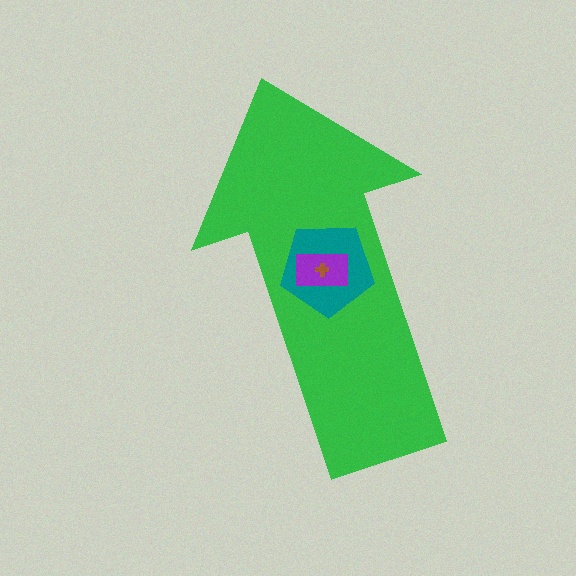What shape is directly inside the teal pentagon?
The purple rectangle.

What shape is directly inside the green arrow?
The teal pentagon.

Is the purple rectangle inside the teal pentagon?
Yes.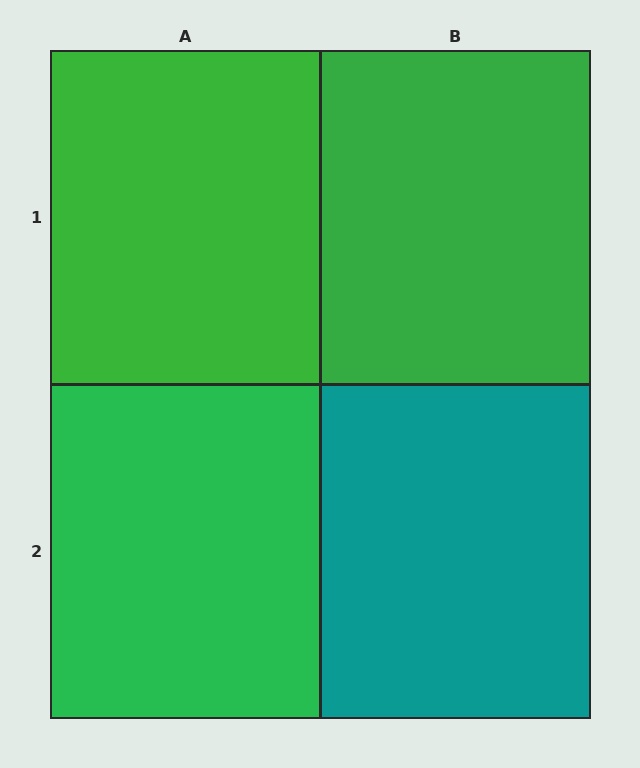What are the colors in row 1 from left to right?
Green, green.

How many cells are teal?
1 cell is teal.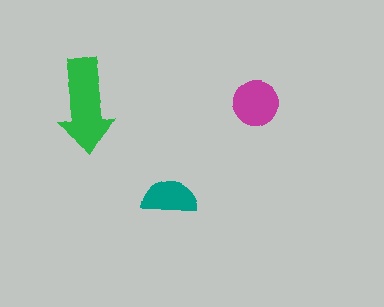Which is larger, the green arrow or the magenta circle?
The green arrow.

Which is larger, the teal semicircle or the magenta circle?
The magenta circle.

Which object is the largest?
The green arrow.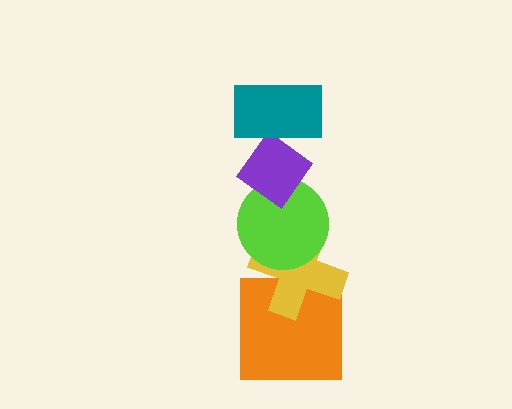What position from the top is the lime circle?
The lime circle is 3rd from the top.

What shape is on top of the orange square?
The yellow cross is on top of the orange square.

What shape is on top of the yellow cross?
The lime circle is on top of the yellow cross.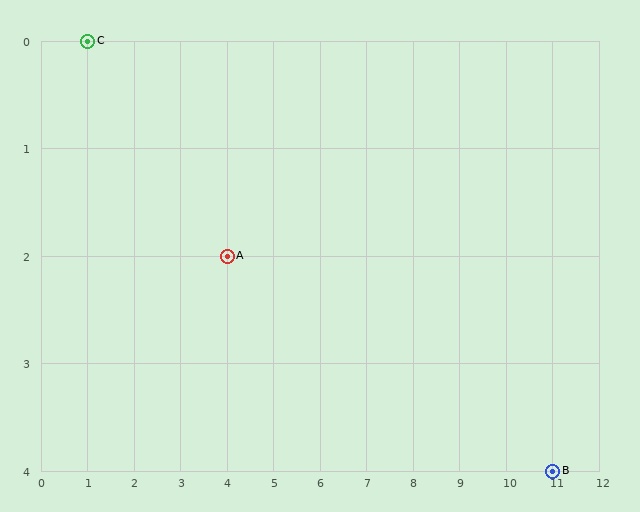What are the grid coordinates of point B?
Point B is at grid coordinates (11, 4).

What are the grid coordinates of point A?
Point A is at grid coordinates (4, 2).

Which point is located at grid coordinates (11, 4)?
Point B is at (11, 4).